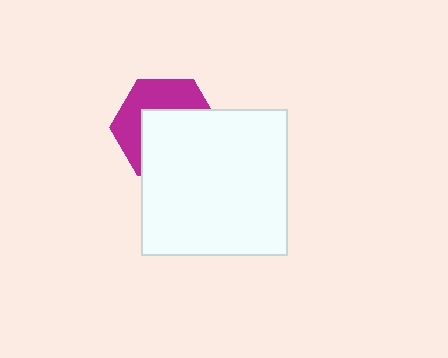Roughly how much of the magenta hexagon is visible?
A small part of it is visible (roughly 44%).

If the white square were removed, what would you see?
You would see the complete magenta hexagon.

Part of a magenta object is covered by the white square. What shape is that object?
It is a hexagon.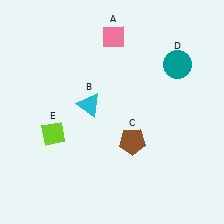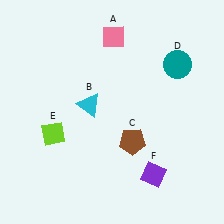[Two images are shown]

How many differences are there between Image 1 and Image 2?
There is 1 difference between the two images.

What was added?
A purple diamond (F) was added in Image 2.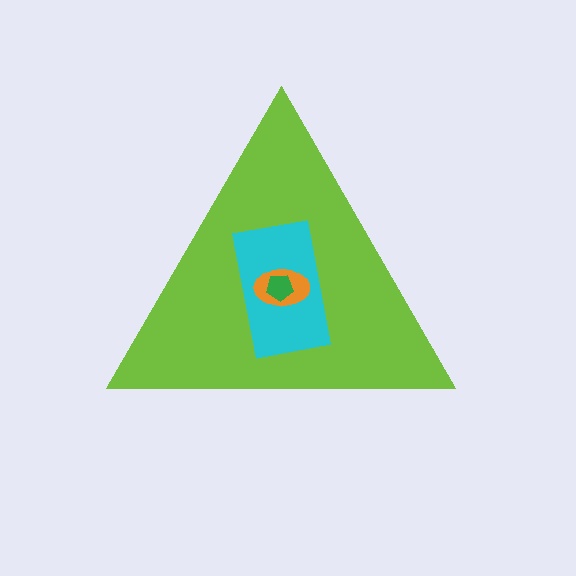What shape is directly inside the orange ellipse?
The green pentagon.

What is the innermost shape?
The green pentagon.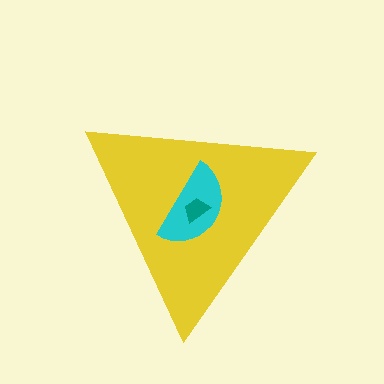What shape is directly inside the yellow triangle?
The cyan semicircle.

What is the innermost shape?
The teal trapezoid.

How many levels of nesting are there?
3.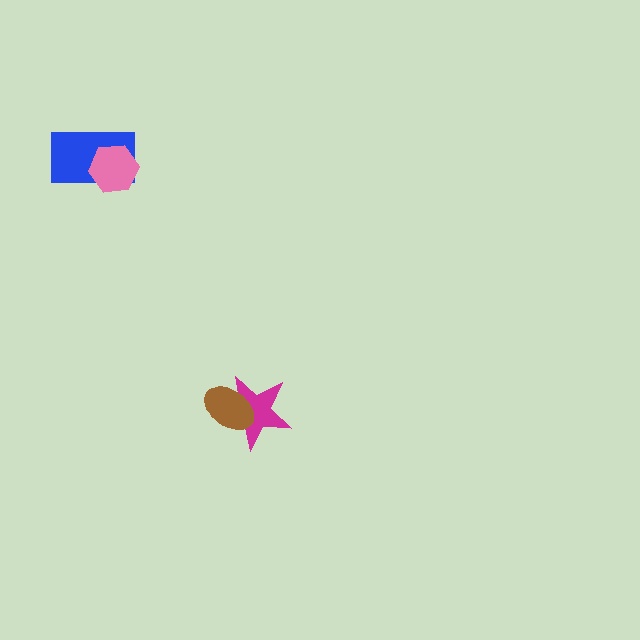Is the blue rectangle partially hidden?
Yes, it is partially covered by another shape.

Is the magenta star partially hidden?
Yes, it is partially covered by another shape.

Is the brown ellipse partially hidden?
No, no other shape covers it.